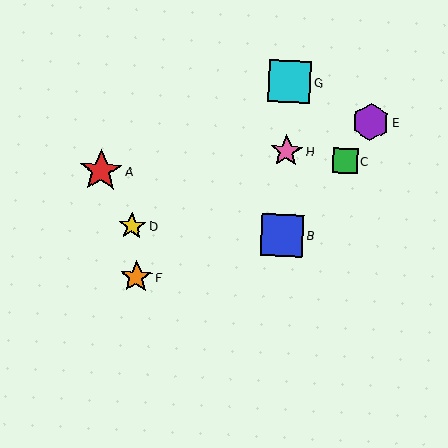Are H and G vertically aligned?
Yes, both are at x≈286.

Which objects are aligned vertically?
Objects B, G, H are aligned vertically.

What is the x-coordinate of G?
Object G is at x≈290.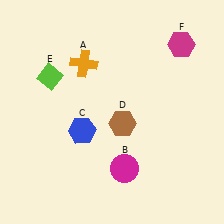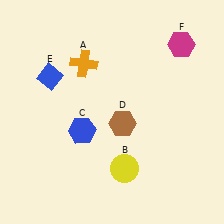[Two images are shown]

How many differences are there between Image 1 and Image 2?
There are 2 differences between the two images.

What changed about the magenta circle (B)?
In Image 1, B is magenta. In Image 2, it changed to yellow.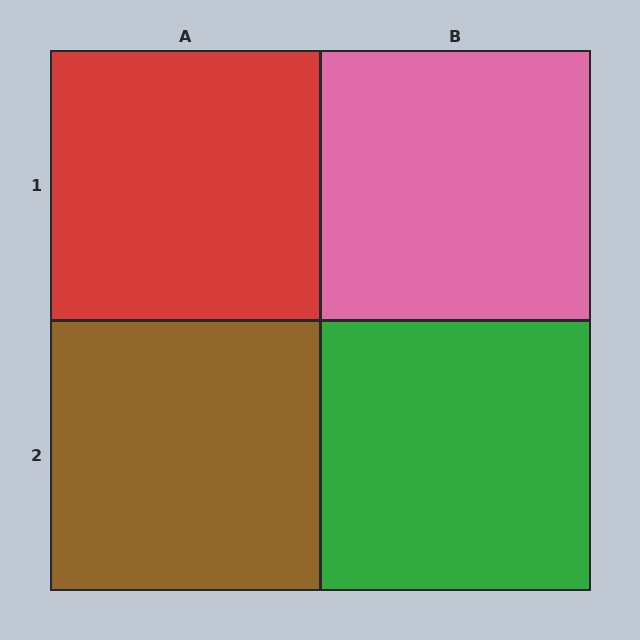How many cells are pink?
1 cell is pink.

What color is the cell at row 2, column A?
Brown.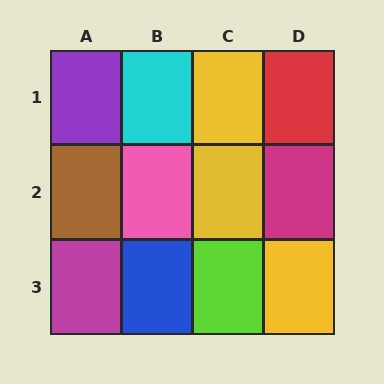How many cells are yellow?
3 cells are yellow.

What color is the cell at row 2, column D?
Magenta.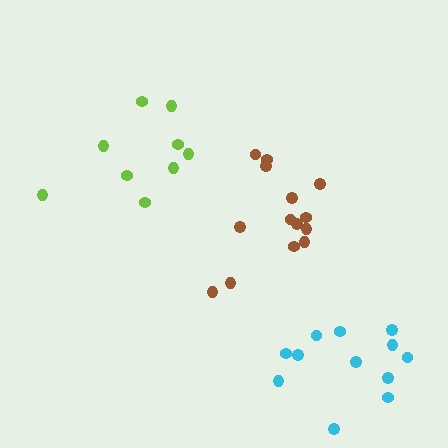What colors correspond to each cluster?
The clusters are colored: brown, lime, cyan.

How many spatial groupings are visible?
There are 3 spatial groupings.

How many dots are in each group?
Group 1: 14 dots, Group 2: 9 dots, Group 3: 12 dots (35 total).